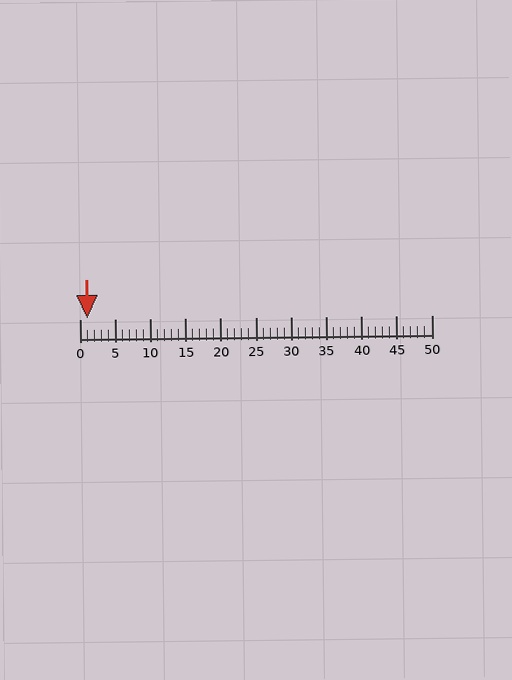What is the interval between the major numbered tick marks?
The major tick marks are spaced 5 units apart.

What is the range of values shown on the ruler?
The ruler shows values from 0 to 50.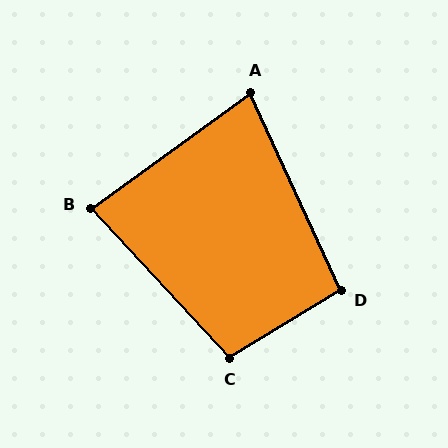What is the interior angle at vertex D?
Approximately 97 degrees (obtuse).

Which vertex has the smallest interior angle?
A, at approximately 79 degrees.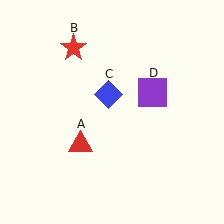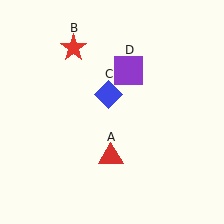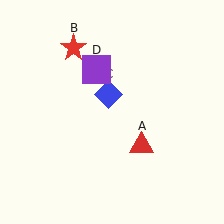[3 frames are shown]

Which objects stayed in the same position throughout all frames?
Red star (object B) and blue diamond (object C) remained stationary.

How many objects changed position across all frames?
2 objects changed position: red triangle (object A), purple square (object D).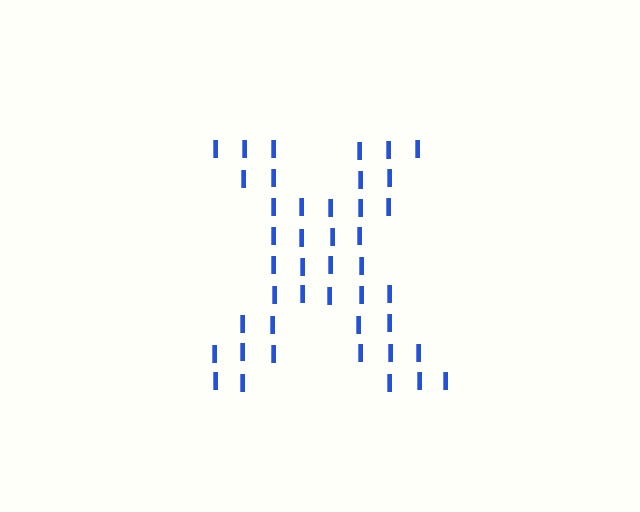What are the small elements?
The small elements are letter I's.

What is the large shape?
The large shape is the letter X.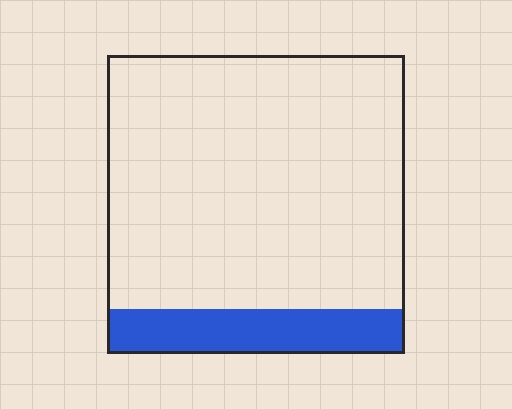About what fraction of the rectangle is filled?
About one sixth (1/6).